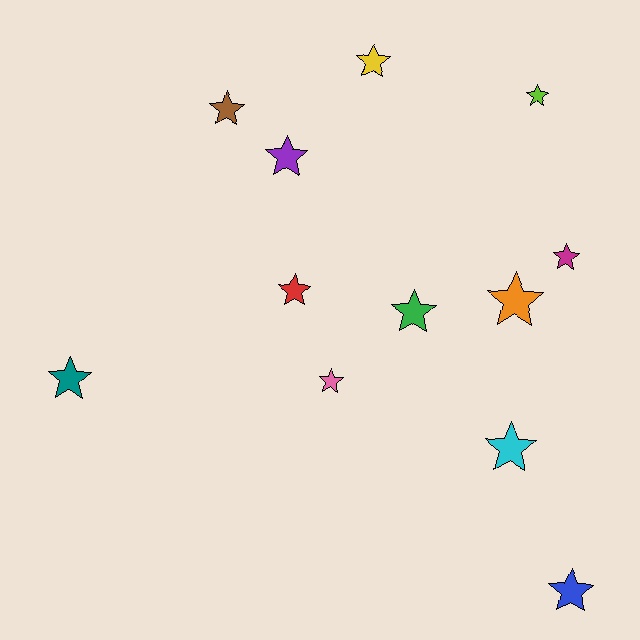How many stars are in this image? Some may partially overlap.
There are 12 stars.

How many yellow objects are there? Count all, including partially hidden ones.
There is 1 yellow object.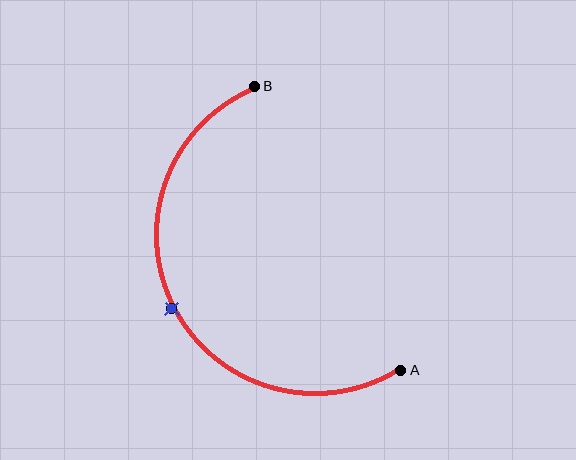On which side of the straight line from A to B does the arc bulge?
The arc bulges to the left of the straight line connecting A and B.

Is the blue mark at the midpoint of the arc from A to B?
Yes. The blue mark lies on the arc at equal arc-length from both A and B — it is the arc midpoint.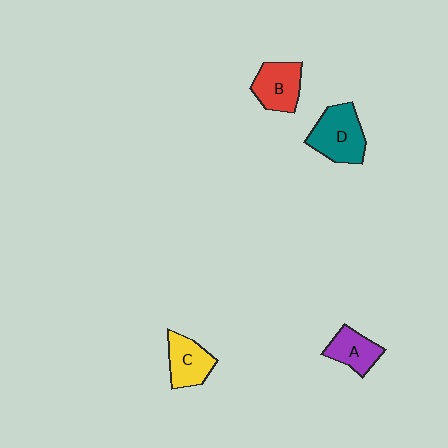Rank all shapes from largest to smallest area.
From largest to smallest: D (teal), B (red), C (yellow), A (purple).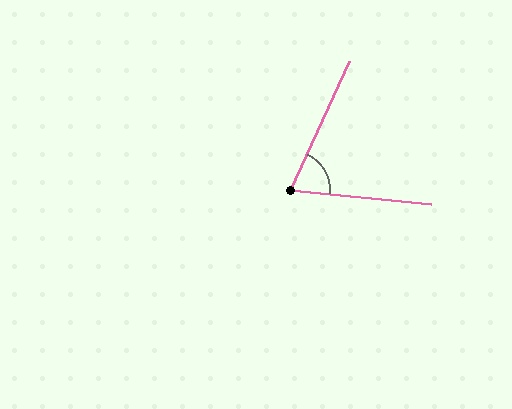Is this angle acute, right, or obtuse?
It is acute.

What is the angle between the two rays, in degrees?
Approximately 71 degrees.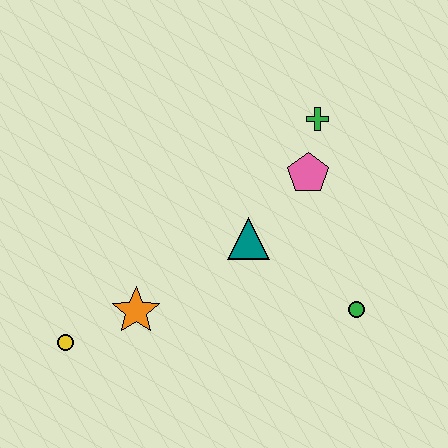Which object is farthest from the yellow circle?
The green cross is farthest from the yellow circle.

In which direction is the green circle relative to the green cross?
The green circle is below the green cross.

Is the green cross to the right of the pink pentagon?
Yes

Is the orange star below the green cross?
Yes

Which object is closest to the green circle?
The teal triangle is closest to the green circle.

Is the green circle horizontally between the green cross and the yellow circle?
No